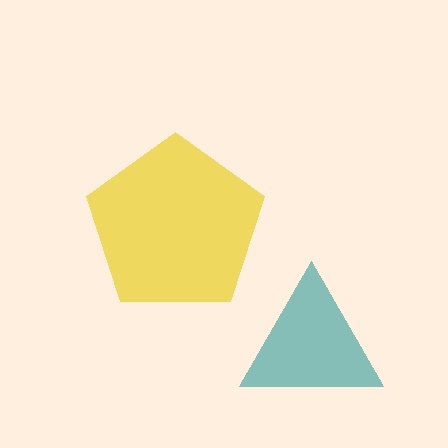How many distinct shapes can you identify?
There are 2 distinct shapes: a teal triangle, a yellow pentagon.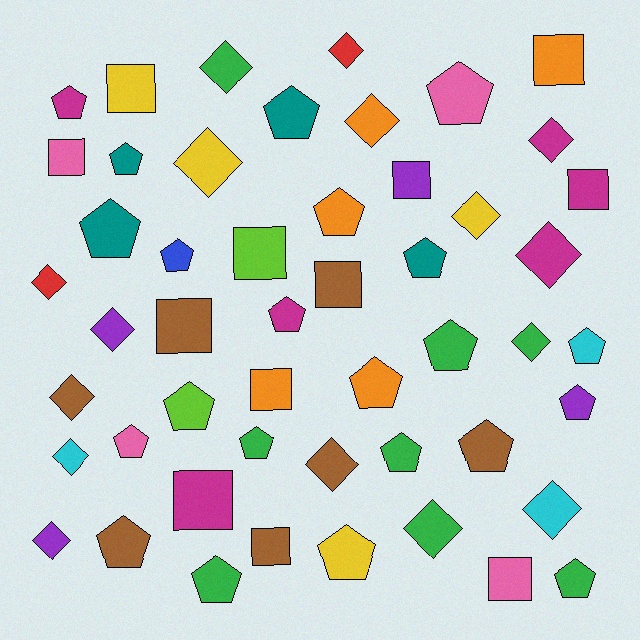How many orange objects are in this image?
There are 5 orange objects.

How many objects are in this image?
There are 50 objects.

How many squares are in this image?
There are 12 squares.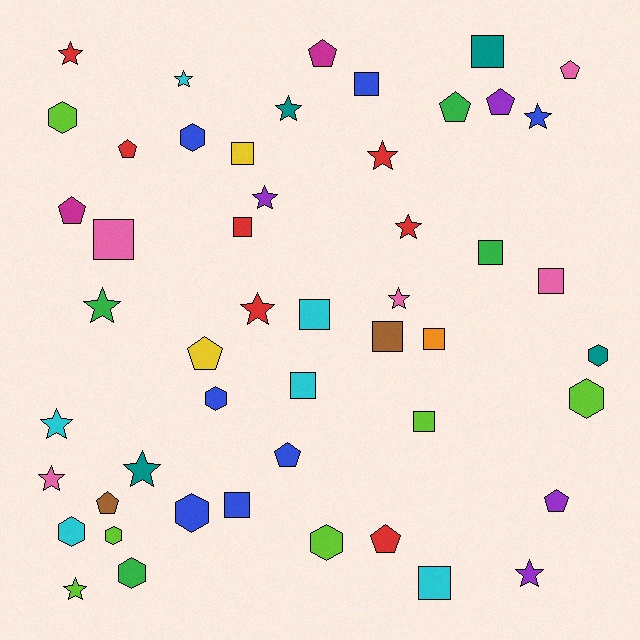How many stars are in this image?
There are 15 stars.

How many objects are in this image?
There are 50 objects.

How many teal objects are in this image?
There are 4 teal objects.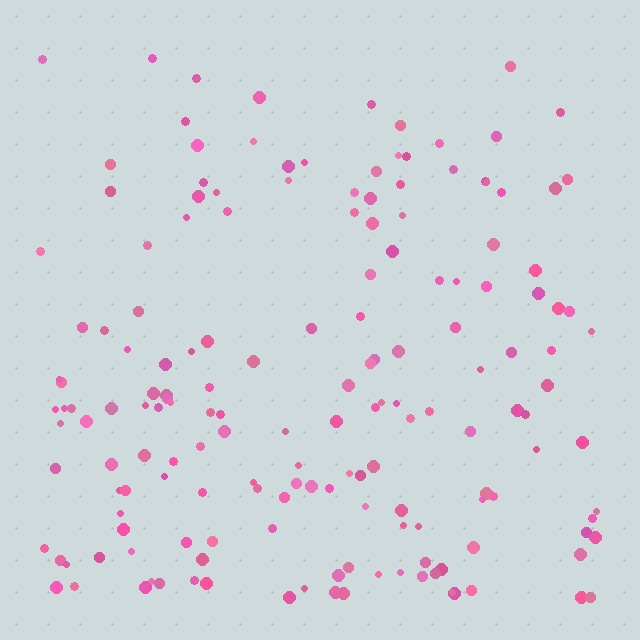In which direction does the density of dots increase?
From top to bottom, with the bottom side densest.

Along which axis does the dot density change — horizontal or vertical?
Vertical.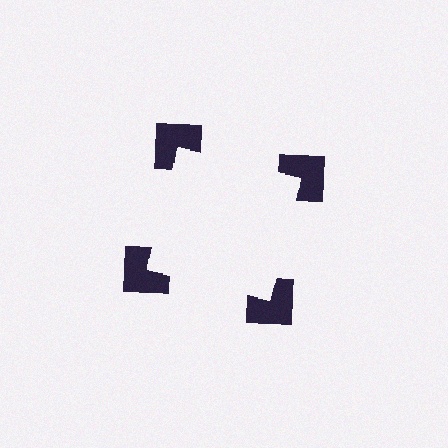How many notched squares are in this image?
There are 4 — one at each vertex of the illusory square.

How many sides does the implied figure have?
4 sides.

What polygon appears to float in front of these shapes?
An illusory square — its edges are inferred from the aligned wedge cuts in the notched squares, not physically drawn.